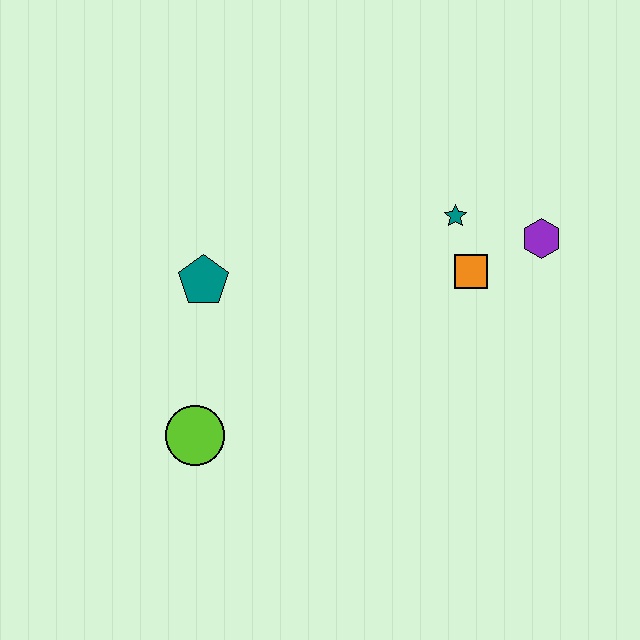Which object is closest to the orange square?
The teal star is closest to the orange square.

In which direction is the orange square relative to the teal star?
The orange square is below the teal star.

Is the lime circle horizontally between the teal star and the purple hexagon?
No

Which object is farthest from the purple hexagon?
The lime circle is farthest from the purple hexagon.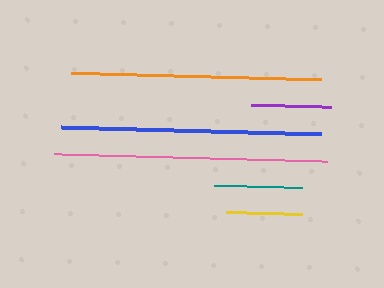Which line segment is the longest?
The pink line is the longest at approximately 273 pixels.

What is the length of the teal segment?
The teal segment is approximately 88 pixels long.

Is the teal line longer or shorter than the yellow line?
The teal line is longer than the yellow line.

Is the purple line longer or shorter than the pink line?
The pink line is longer than the purple line.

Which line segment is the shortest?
The yellow line is the shortest at approximately 76 pixels.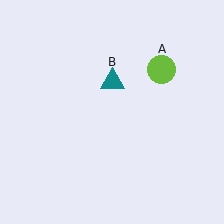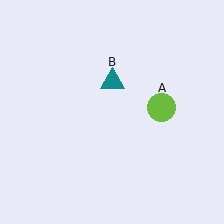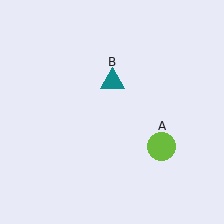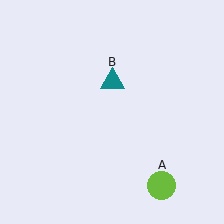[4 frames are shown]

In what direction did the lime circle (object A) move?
The lime circle (object A) moved down.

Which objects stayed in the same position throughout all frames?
Teal triangle (object B) remained stationary.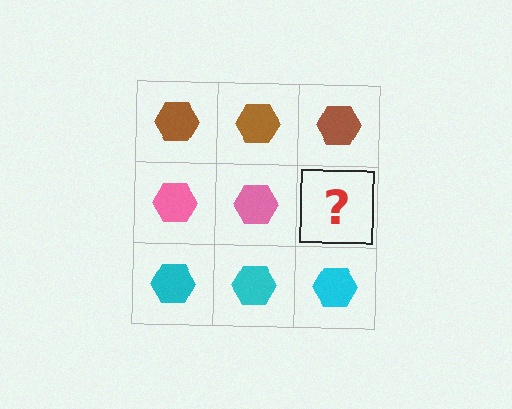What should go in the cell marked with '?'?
The missing cell should contain a pink hexagon.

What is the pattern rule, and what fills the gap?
The rule is that each row has a consistent color. The gap should be filled with a pink hexagon.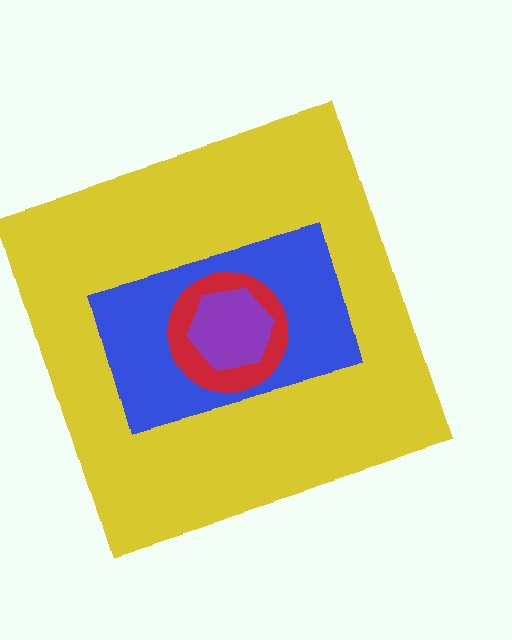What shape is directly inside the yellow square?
The blue rectangle.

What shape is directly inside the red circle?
The purple hexagon.